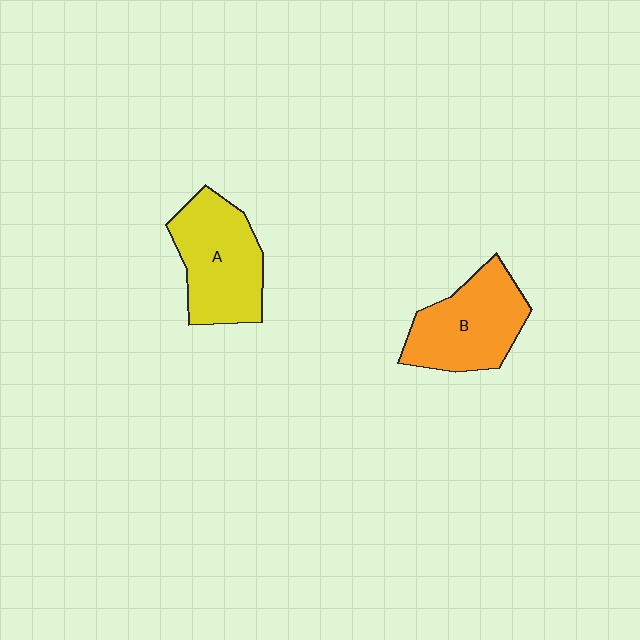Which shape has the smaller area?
Shape B (orange).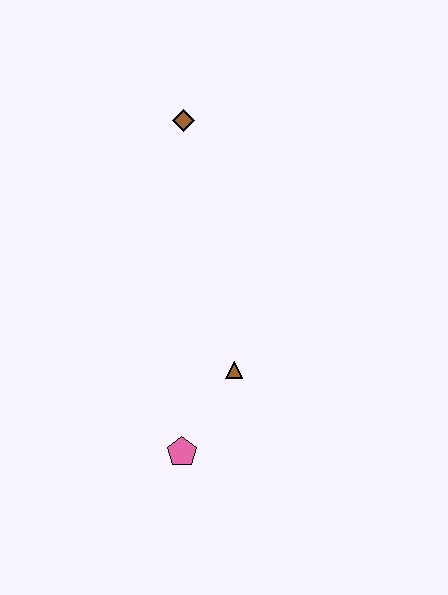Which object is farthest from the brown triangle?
The brown diamond is farthest from the brown triangle.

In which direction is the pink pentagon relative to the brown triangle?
The pink pentagon is below the brown triangle.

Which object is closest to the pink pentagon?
The brown triangle is closest to the pink pentagon.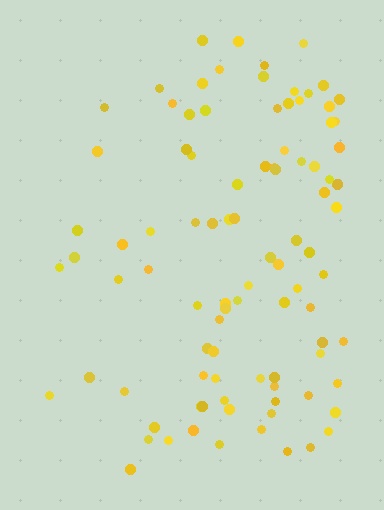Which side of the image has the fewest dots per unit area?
The left.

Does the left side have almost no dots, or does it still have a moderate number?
Still a moderate number, just noticeably fewer than the right.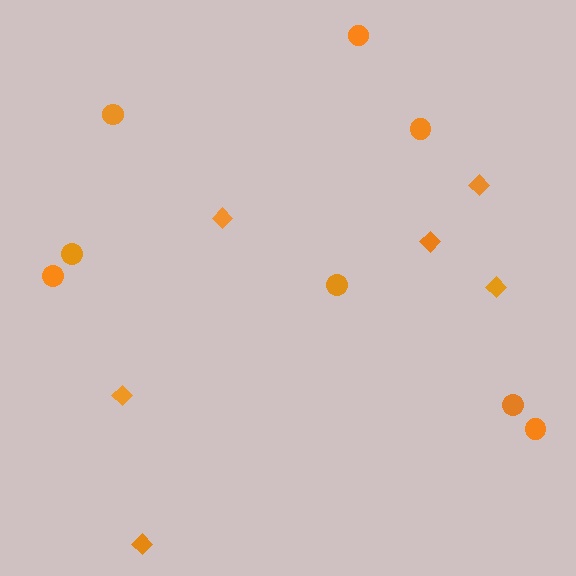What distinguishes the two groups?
There are 2 groups: one group of circles (8) and one group of diamonds (6).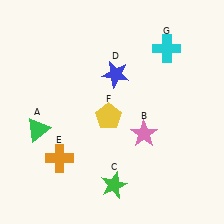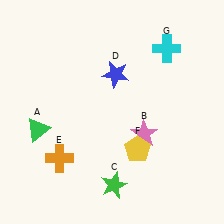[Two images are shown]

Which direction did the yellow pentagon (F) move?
The yellow pentagon (F) moved down.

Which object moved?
The yellow pentagon (F) moved down.